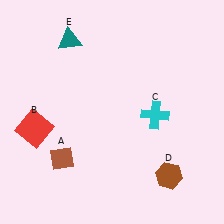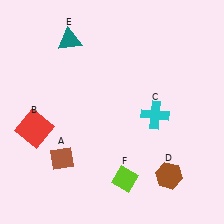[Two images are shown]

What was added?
A lime diamond (F) was added in Image 2.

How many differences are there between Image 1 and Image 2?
There is 1 difference between the two images.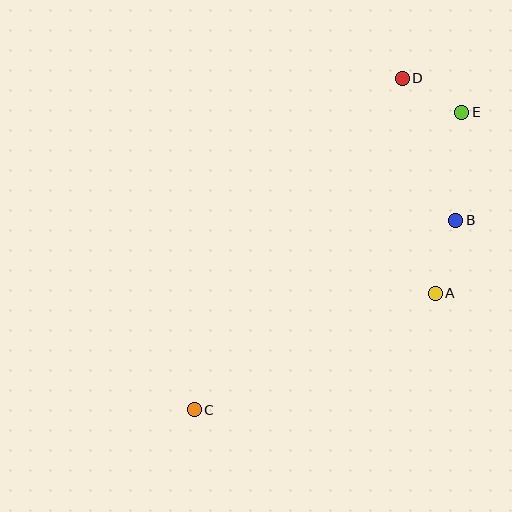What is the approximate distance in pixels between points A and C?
The distance between A and C is approximately 267 pixels.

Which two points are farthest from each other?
Points C and E are farthest from each other.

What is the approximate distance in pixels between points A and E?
The distance between A and E is approximately 183 pixels.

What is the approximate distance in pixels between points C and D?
The distance between C and D is approximately 391 pixels.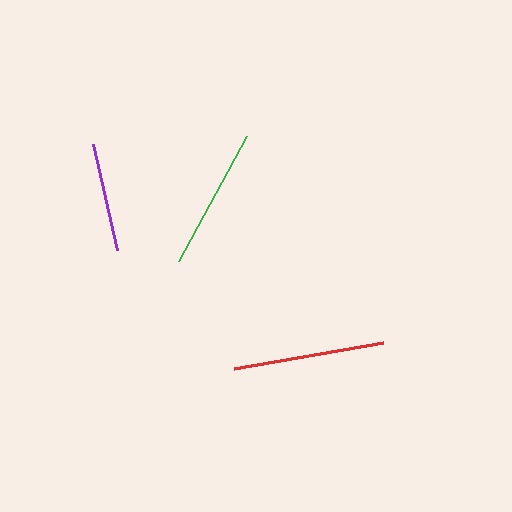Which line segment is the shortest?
The purple line is the shortest at approximately 109 pixels.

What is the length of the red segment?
The red segment is approximately 151 pixels long.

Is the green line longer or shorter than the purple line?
The green line is longer than the purple line.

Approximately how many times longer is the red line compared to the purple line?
The red line is approximately 1.4 times the length of the purple line.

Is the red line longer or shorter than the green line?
The red line is longer than the green line.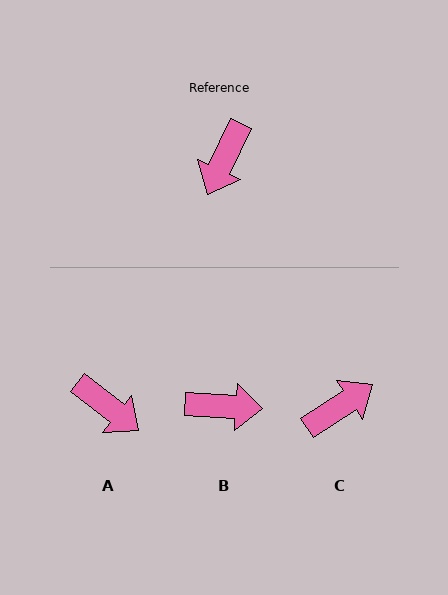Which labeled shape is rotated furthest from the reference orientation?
C, about 149 degrees away.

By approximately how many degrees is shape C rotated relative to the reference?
Approximately 149 degrees counter-clockwise.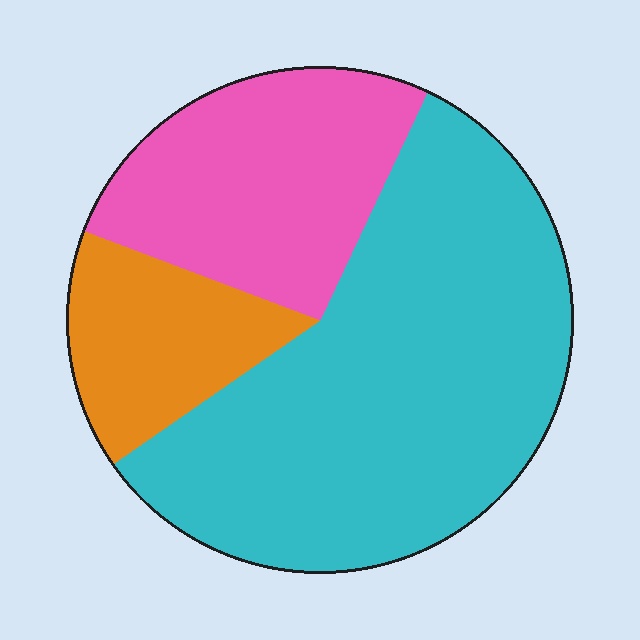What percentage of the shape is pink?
Pink takes up about one quarter (1/4) of the shape.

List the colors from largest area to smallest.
From largest to smallest: cyan, pink, orange.